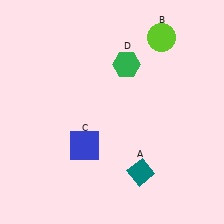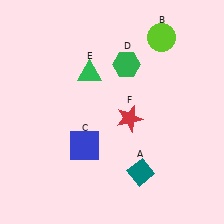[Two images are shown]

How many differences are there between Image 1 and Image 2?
There are 2 differences between the two images.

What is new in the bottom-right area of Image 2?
A red star (F) was added in the bottom-right area of Image 2.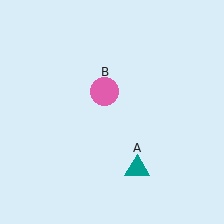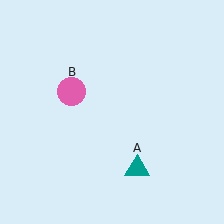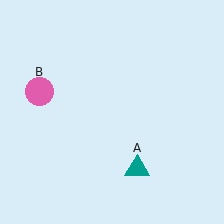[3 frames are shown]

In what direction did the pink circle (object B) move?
The pink circle (object B) moved left.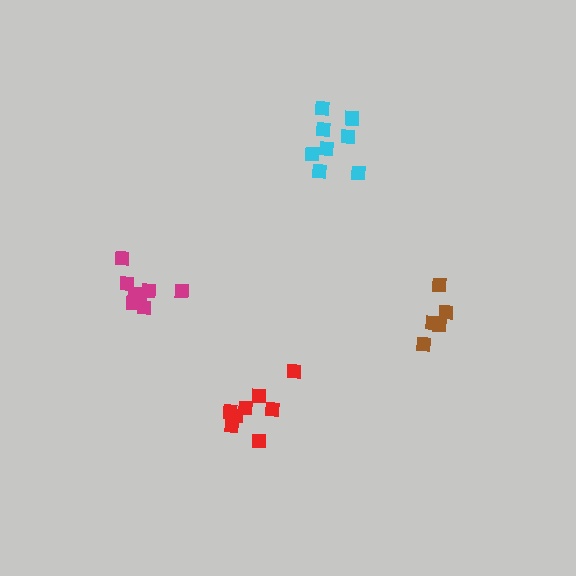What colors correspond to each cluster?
The clusters are colored: red, brown, magenta, cyan.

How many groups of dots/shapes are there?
There are 4 groups.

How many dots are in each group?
Group 1: 8 dots, Group 2: 5 dots, Group 3: 8 dots, Group 4: 8 dots (29 total).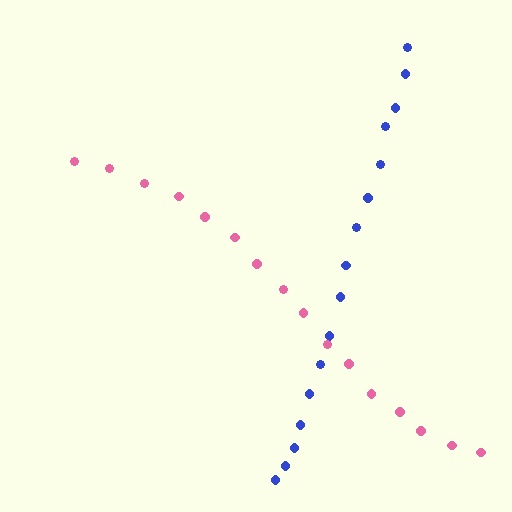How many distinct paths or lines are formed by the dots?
There are 2 distinct paths.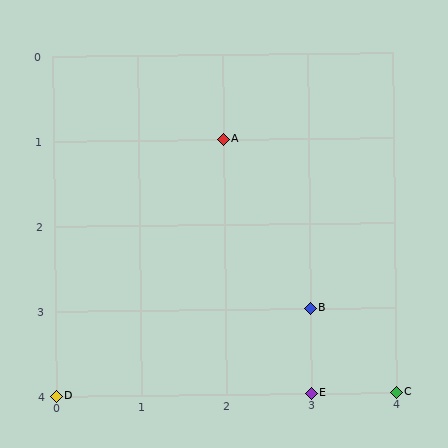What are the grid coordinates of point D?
Point D is at grid coordinates (0, 4).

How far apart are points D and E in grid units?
Points D and E are 3 columns apart.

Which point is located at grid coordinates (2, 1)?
Point A is at (2, 1).